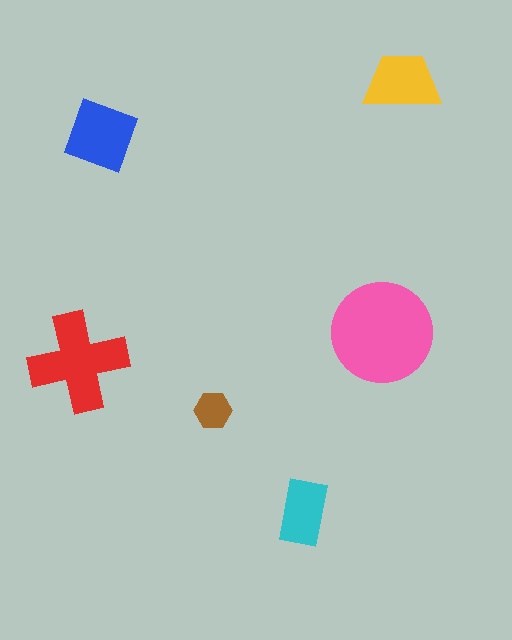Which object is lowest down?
The cyan rectangle is bottommost.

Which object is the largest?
The pink circle.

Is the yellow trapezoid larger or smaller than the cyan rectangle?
Larger.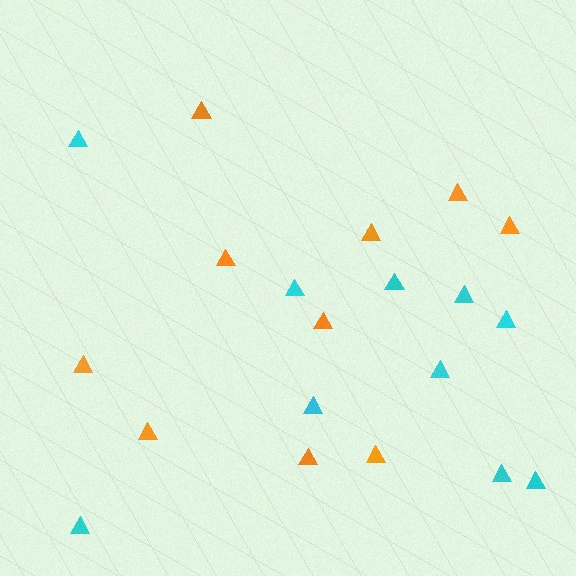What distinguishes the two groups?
There are 2 groups: one group of orange triangles (10) and one group of cyan triangles (10).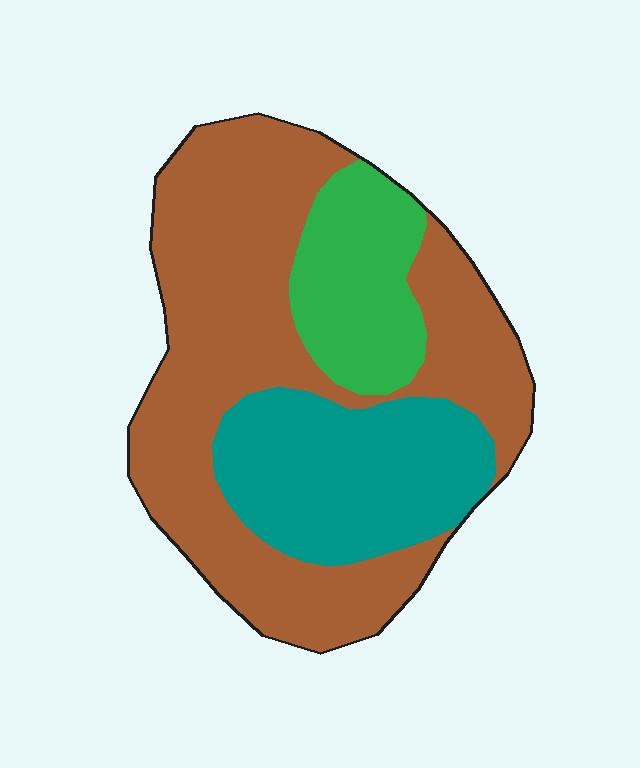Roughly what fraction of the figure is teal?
Teal covers roughly 25% of the figure.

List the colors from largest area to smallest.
From largest to smallest: brown, teal, green.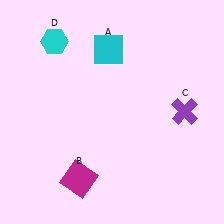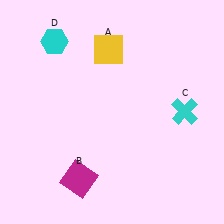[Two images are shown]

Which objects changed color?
A changed from cyan to yellow. C changed from purple to cyan.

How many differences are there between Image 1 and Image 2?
There are 2 differences between the two images.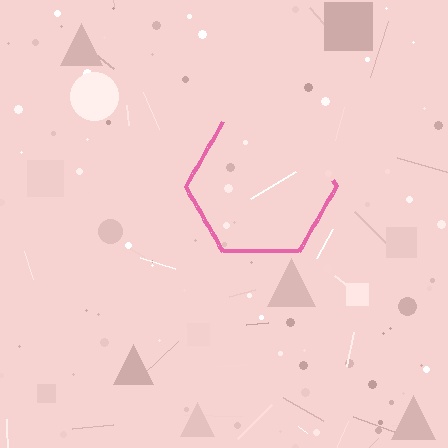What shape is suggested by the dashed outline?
The dashed outline suggests a hexagon.